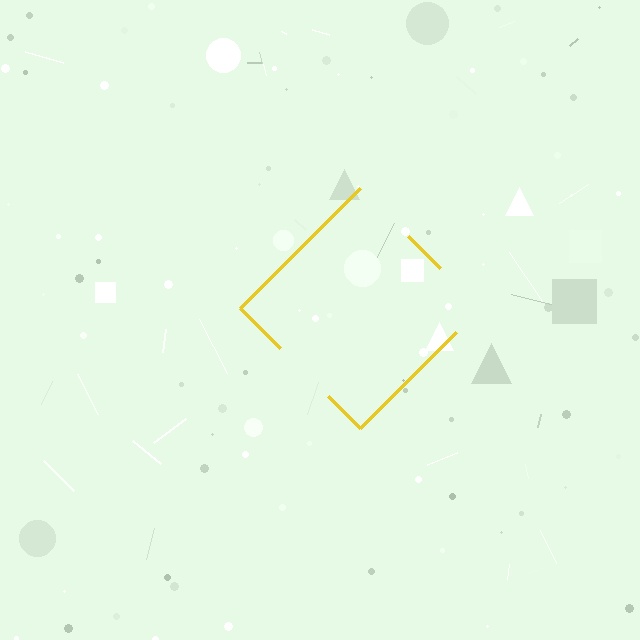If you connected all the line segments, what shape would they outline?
They would outline a diamond.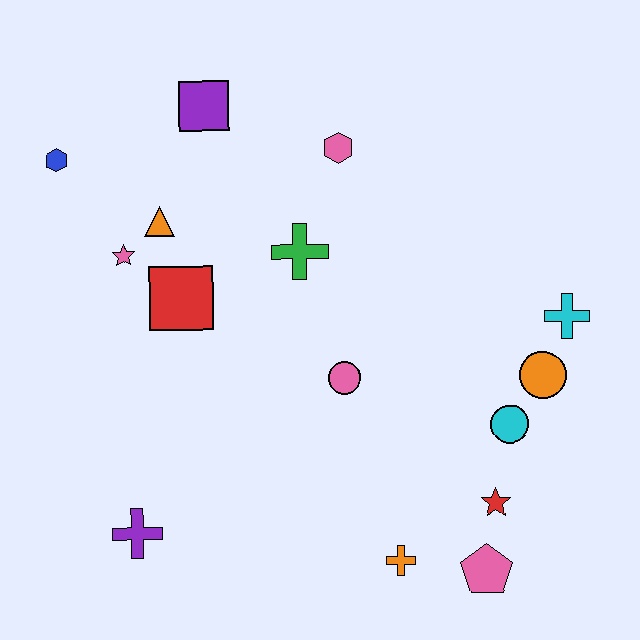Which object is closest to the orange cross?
The pink pentagon is closest to the orange cross.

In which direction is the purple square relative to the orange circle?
The purple square is to the left of the orange circle.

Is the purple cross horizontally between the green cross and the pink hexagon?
No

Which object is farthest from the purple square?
The pink pentagon is farthest from the purple square.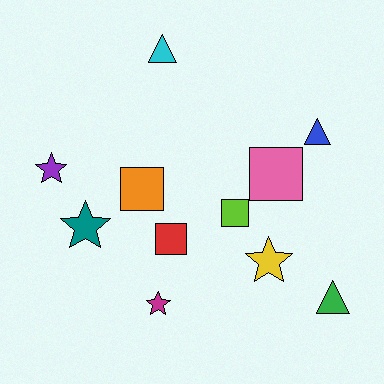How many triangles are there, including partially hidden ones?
There are 3 triangles.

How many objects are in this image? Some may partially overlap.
There are 11 objects.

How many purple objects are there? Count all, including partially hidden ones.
There is 1 purple object.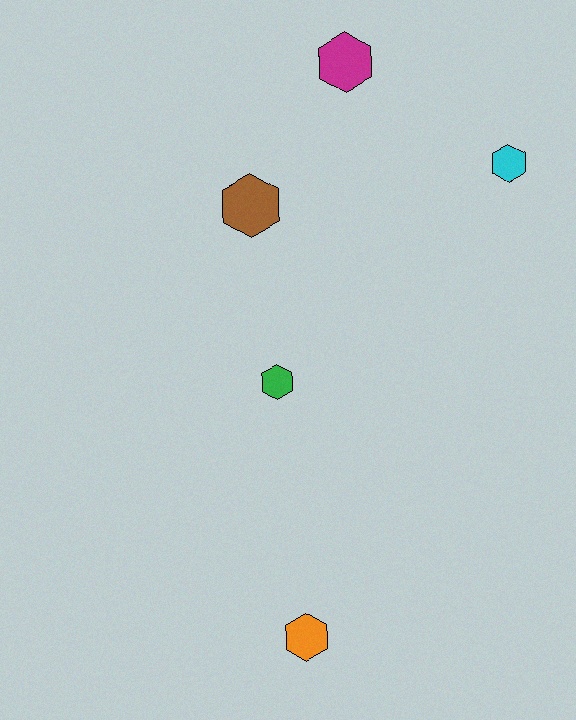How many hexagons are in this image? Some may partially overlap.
There are 5 hexagons.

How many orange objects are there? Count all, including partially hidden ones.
There is 1 orange object.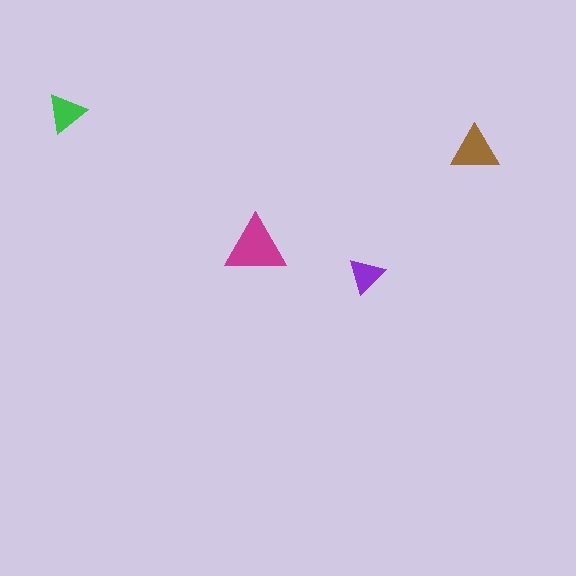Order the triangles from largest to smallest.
the magenta one, the brown one, the green one, the purple one.